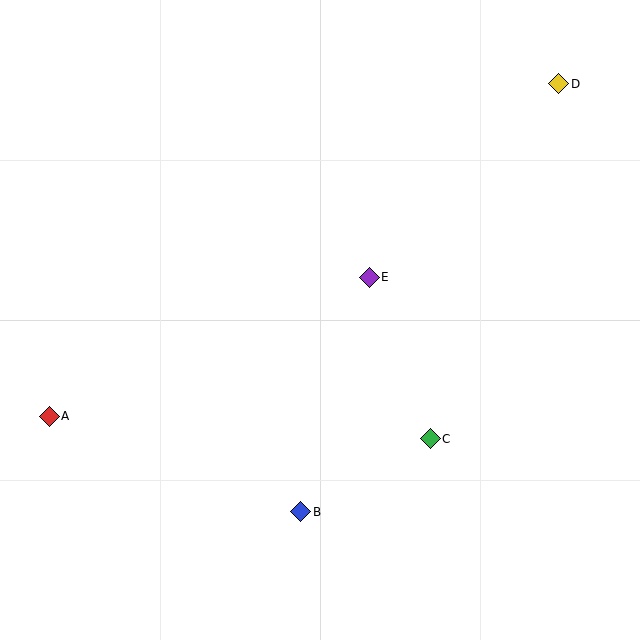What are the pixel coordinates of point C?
Point C is at (430, 439).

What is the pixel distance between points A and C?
The distance between A and C is 382 pixels.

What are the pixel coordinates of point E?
Point E is at (369, 277).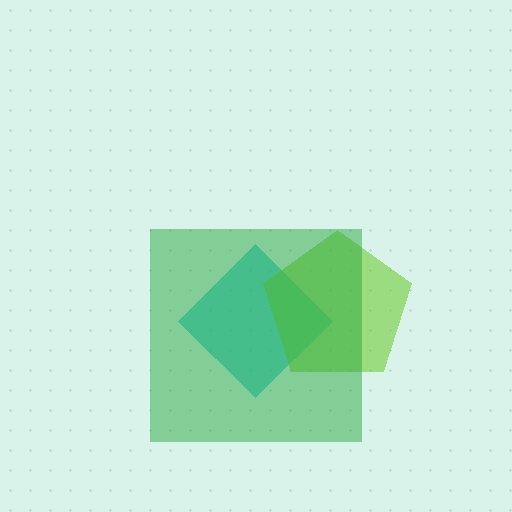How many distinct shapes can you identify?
There are 3 distinct shapes: a cyan diamond, a lime pentagon, a green square.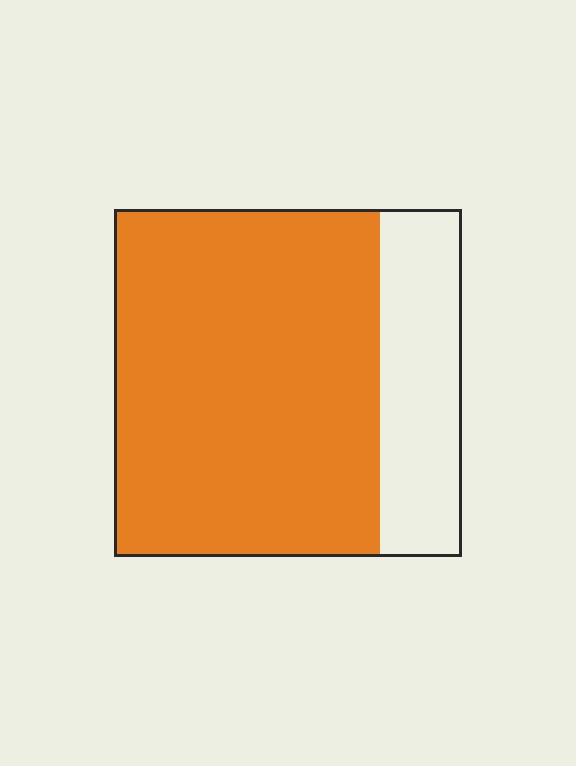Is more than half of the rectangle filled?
Yes.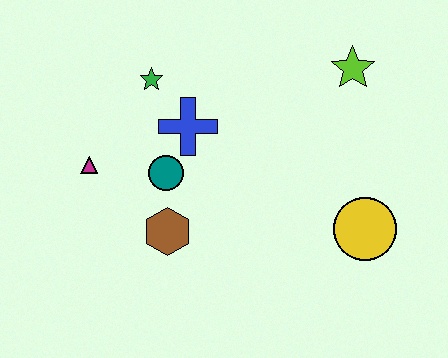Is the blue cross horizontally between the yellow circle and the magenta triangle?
Yes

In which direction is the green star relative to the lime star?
The green star is to the left of the lime star.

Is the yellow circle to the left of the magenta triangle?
No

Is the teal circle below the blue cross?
Yes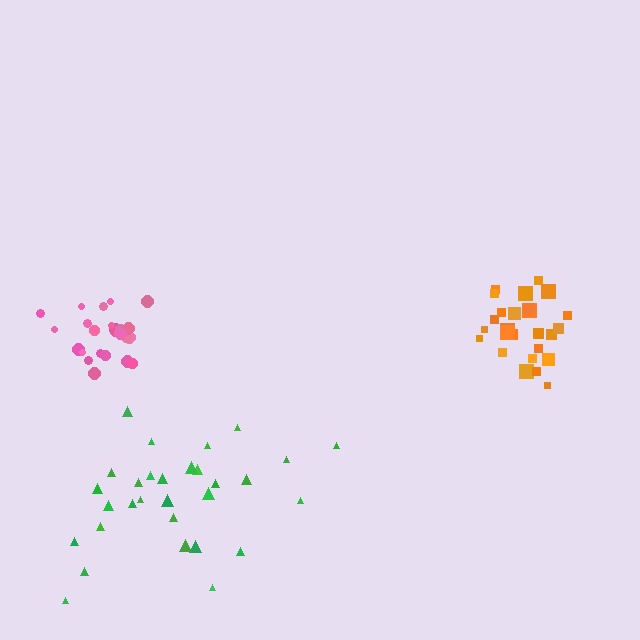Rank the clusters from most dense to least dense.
pink, orange, green.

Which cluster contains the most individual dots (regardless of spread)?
Green (31).